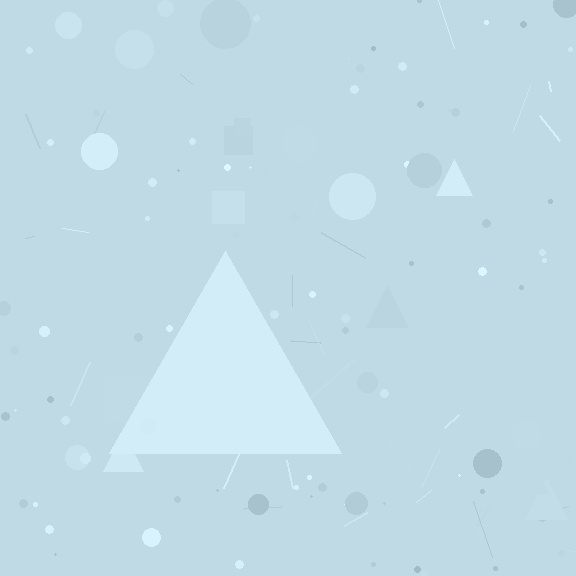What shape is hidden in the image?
A triangle is hidden in the image.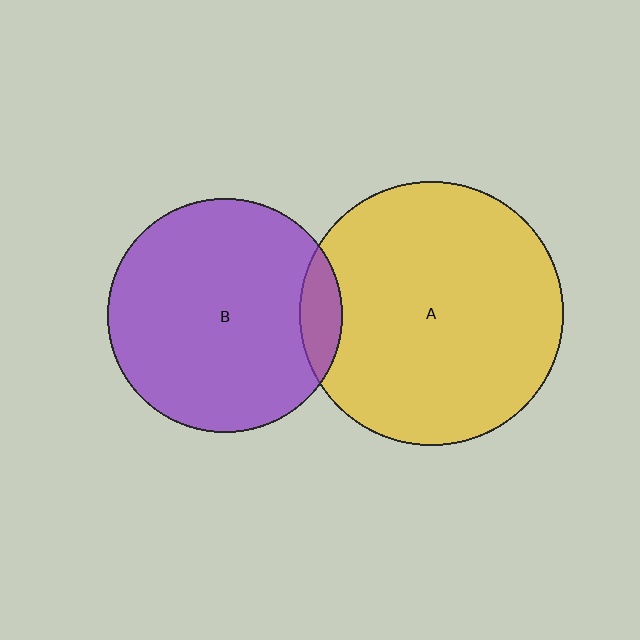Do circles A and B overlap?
Yes.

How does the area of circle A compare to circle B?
Approximately 1.3 times.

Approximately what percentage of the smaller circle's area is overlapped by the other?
Approximately 10%.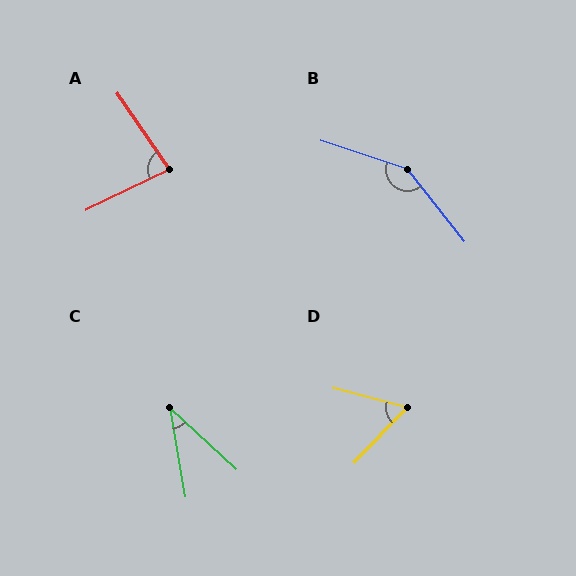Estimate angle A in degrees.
Approximately 82 degrees.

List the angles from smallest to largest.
C (37°), D (61°), A (82°), B (146°).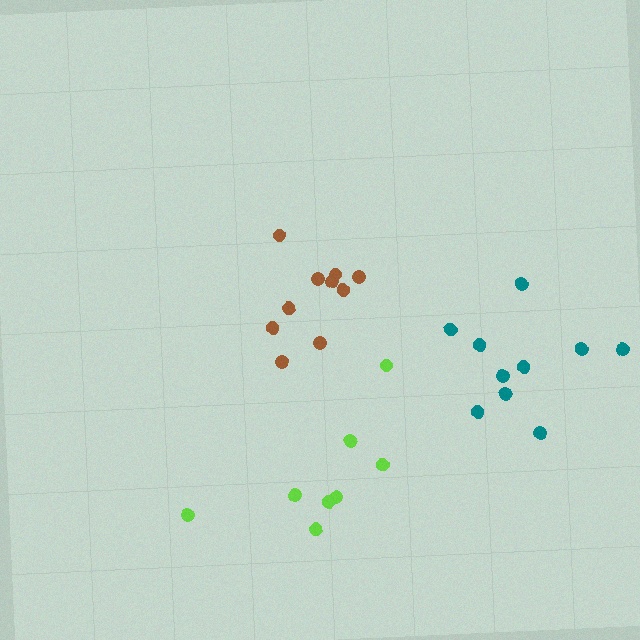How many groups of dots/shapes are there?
There are 3 groups.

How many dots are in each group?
Group 1: 10 dots, Group 2: 10 dots, Group 3: 8 dots (28 total).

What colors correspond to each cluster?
The clusters are colored: brown, teal, lime.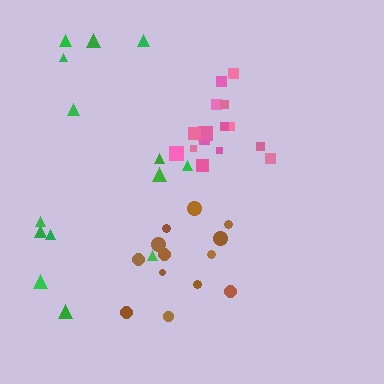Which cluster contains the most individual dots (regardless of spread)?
Pink (16).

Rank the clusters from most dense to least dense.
pink, brown, green.